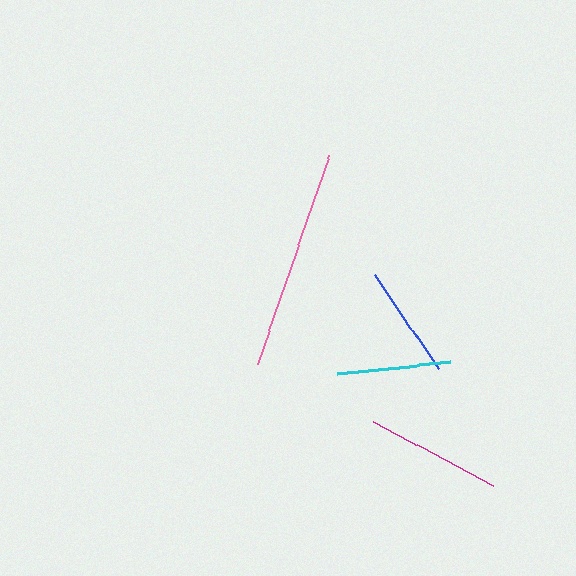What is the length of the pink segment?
The pink segment is approximately 222 pixels long.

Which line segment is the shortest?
The cyan line is the shortest at approximately 113 pixels.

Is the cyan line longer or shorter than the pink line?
The pink line is longer than the cyan line.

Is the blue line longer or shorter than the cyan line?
The blue line is longer than the cyan line.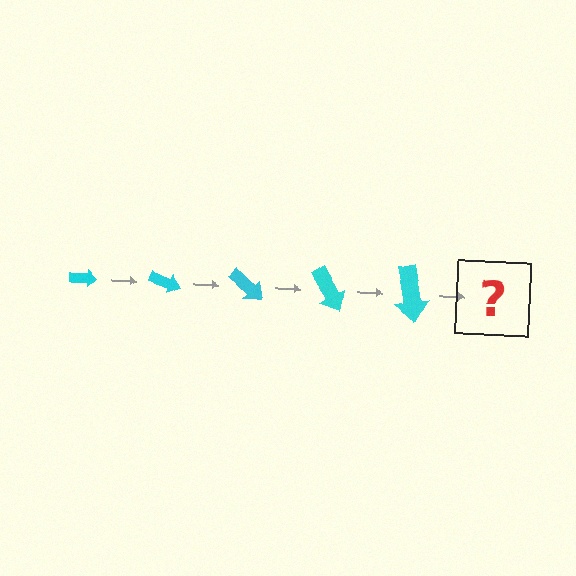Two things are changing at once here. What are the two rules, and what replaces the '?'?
The two rules are that the arrow grows larger each step and it rotates 20 degrees each step. The '?' should be an arrow, larger than the previous one and rotated 100 degrees from the start.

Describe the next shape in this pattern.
It should be an arrow, larger than the previous one and rotated 100 degrees from the start.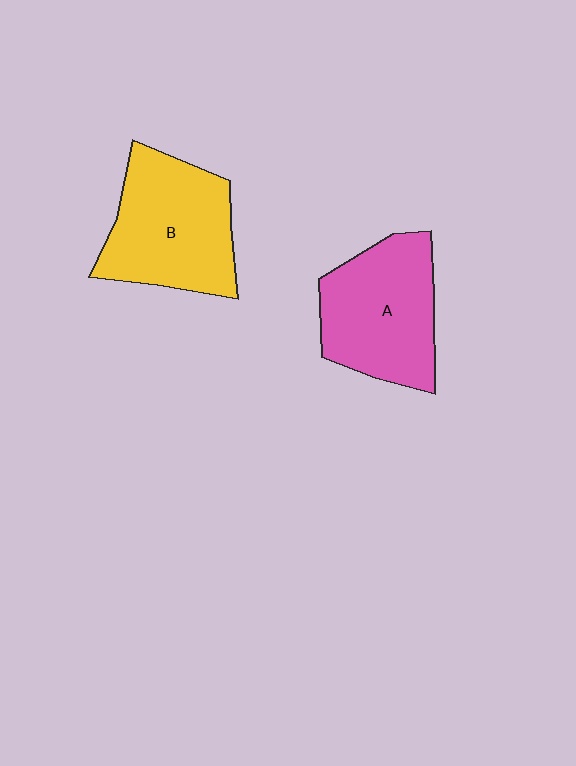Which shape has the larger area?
Shape B (yellow).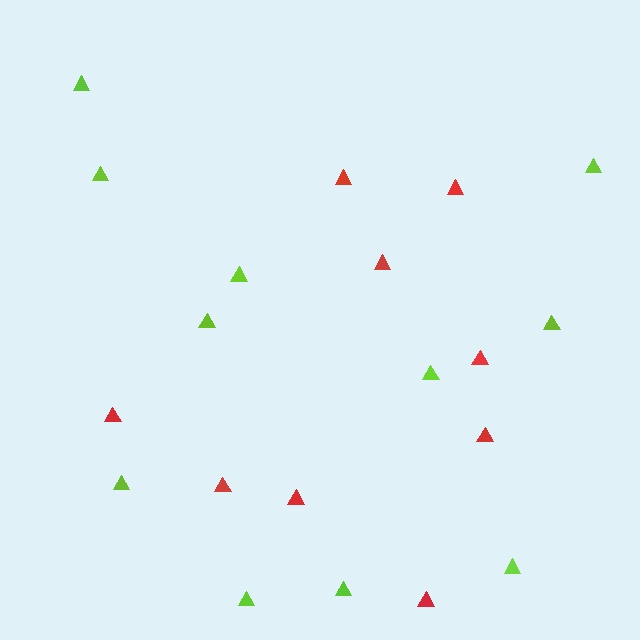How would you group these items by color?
There are 2 groups: one group of red triangles (9) and one group of lime triangles (11).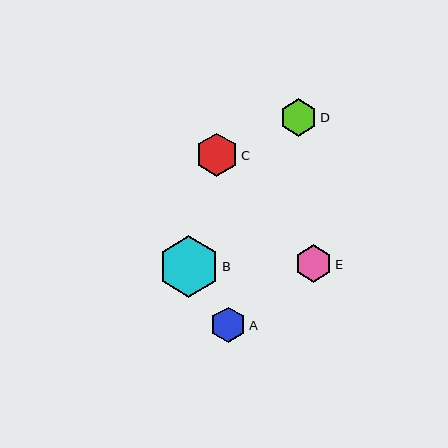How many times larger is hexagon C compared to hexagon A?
Hexagon C is approximately 1.2 times the size of hexagon A.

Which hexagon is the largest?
Hexagon B is the largest with a size of approximately 61 pixels.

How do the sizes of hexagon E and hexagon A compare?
Hexagon E and hexagon A are approximately the same size.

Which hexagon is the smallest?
Hexagon A is the smallest with a size of approximately 36 pixels.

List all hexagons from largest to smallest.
From largest to smallest: B, C, D, E, A.